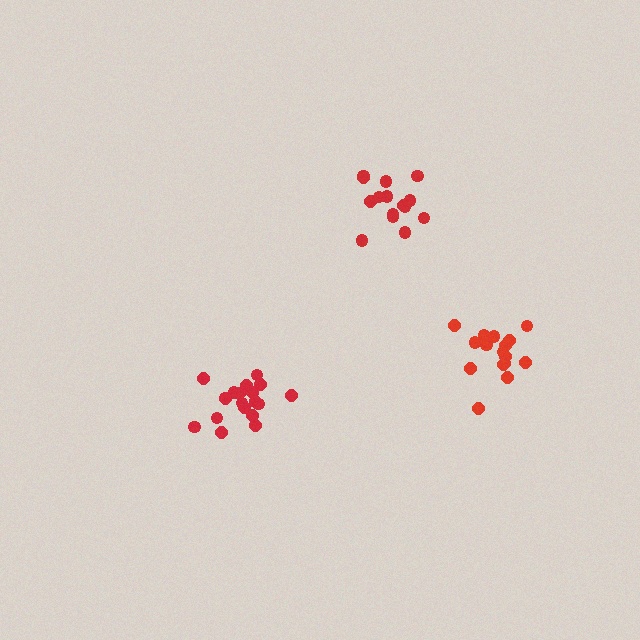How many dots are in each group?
Group 1: 17 dots, Group 2: 15 dots, Group 3: 19 dots (51 total).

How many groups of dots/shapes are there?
There are 3 groups.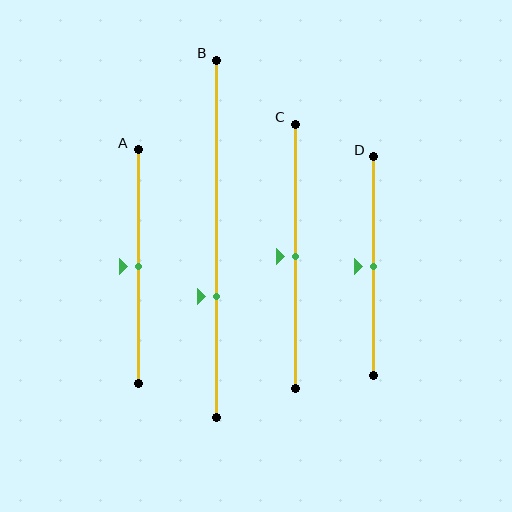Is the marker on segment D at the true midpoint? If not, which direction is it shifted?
Yes, the marker on segment D is at the true midpoint.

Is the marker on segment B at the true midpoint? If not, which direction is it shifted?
No, the marker on segment B is shifted downward by about 16% of the segment length.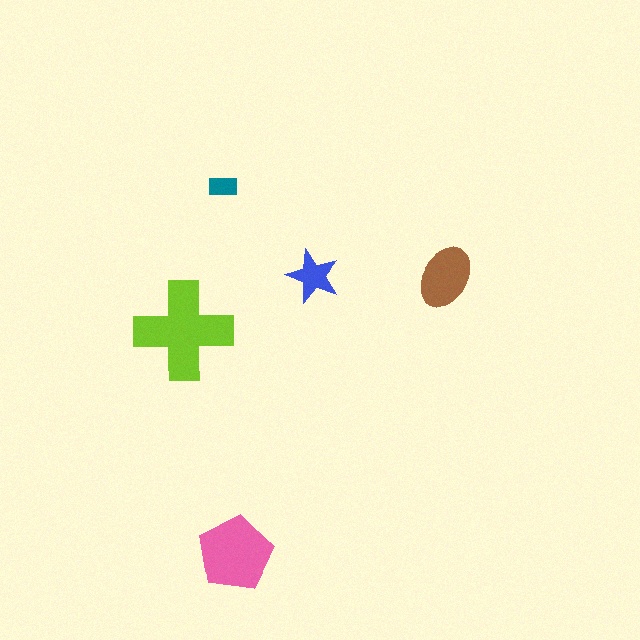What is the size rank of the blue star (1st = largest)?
4th.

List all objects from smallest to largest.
The teal rectangle, the blue star, the brown ellipse, the pink pentagon, the lime cross.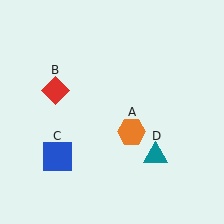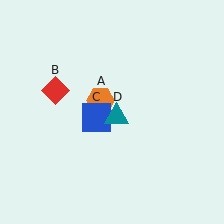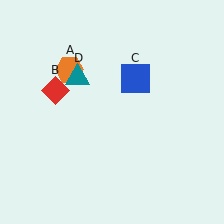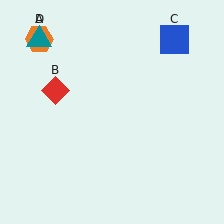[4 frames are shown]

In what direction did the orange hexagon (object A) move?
The orange hexagon (object A) moved up and to the left.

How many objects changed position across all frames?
3 objects changed position: orange hexagon (object A), blue square (object C), teal triangle (object D).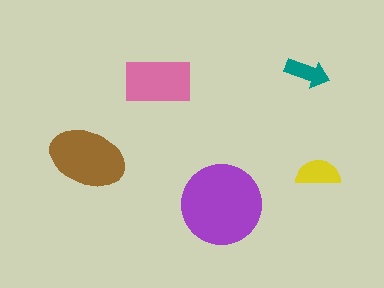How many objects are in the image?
There are 5 objects in the image.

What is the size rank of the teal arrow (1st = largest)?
5th.